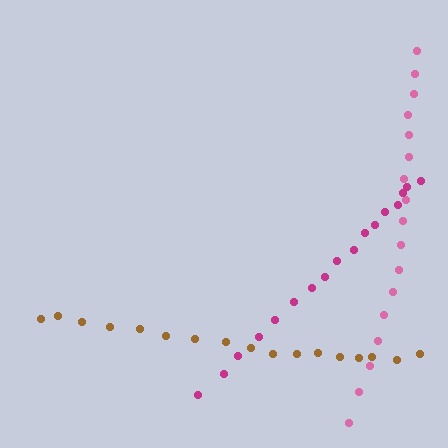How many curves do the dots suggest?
There are 3 distinct paths.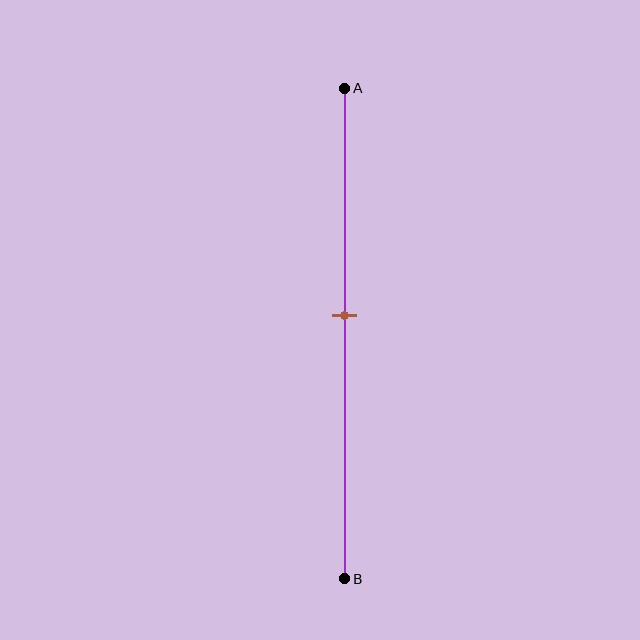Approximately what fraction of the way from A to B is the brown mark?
The brown mark is approximately 45% of the way from A to B.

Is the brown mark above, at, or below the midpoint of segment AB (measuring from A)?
The brown mark is above the midpoint of segment AB.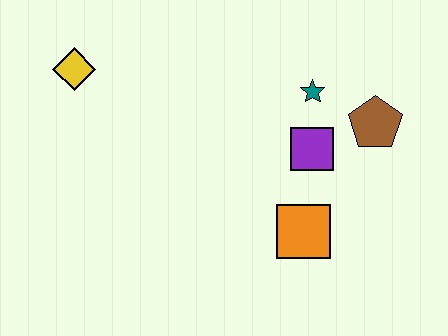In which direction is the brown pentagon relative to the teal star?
The brown pentagon is to the right of the teal star.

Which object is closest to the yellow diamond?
The teal star is closest to the yellow diamond.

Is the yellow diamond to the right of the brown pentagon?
No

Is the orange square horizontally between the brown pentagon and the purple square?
No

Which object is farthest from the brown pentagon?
The yellow diamond is farthest from the brown pentagon.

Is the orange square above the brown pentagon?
No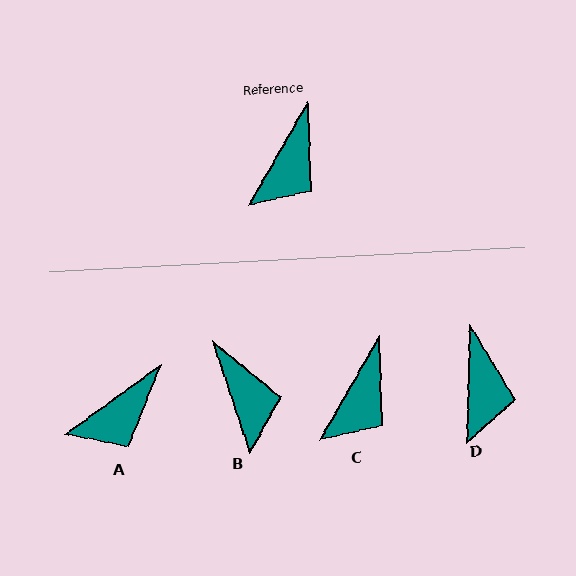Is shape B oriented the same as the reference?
No, it is off by about 48 degrees.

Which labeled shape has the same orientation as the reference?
C.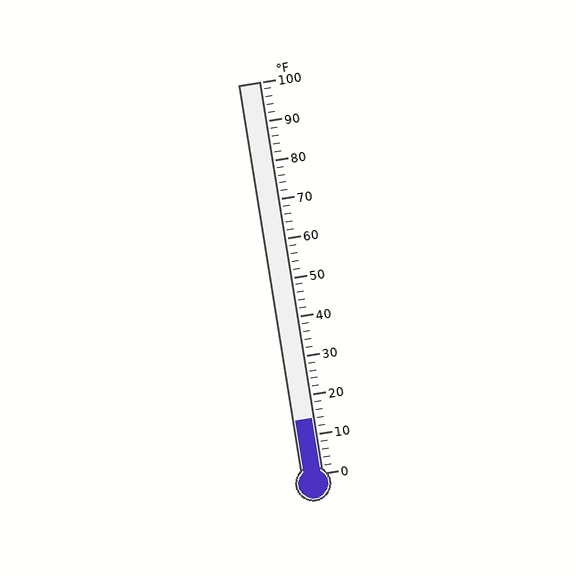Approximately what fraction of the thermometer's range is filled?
The thermometer is filled to approximately 15% of its range.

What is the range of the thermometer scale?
The thermometer scale ranges from 0°F to 100°F.